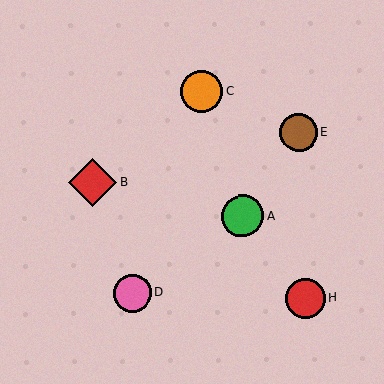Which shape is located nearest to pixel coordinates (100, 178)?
The red diamond (labeled B) at (93, 182) is nearest to that location.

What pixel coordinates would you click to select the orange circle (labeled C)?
Click at (201, 91) to select the orange circle C.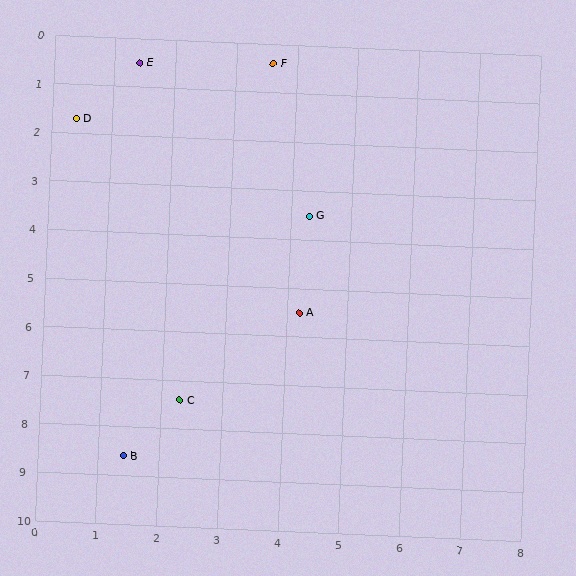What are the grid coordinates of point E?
Point E is at approximately (1.4, 0.5).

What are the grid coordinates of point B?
Point B is at approximately (1.4, 8.6).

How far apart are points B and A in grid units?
Points B and A are about 4.2 grid units apart.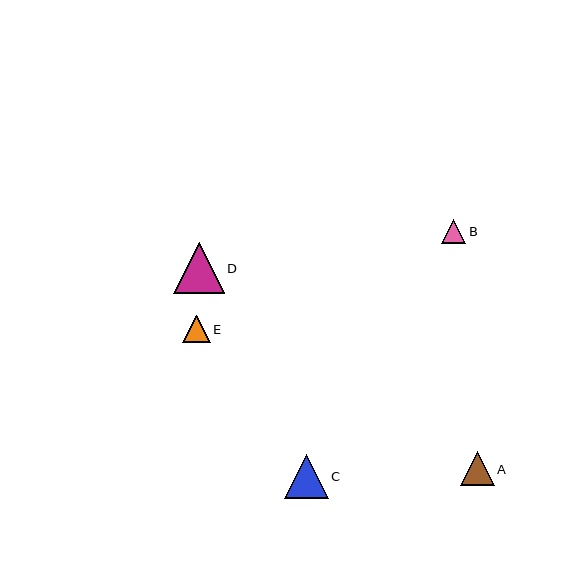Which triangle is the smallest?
Triangle B is the smallest with a size of approximately 24 pixels.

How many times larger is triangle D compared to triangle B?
Triangle D is approximately 2.1 times the size of triangle B.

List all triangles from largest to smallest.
From largest to smallest: D, C, A, E, B.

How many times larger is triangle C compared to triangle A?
Triangle C is approximately 1.3 times the size of triangle A.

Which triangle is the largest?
Triangle D is the largest with a size of approximately 51 pixels.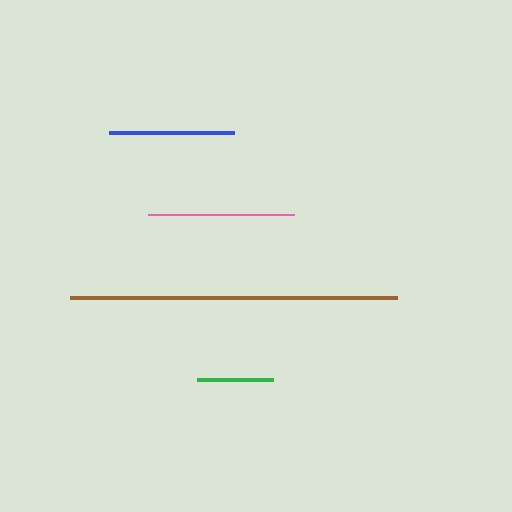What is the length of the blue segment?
The blue segment is approximately 125 pixels long.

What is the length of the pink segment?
The pink segment is approximately 146 pixels long.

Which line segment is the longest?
The brown line is the longest at approximately 327 pixels.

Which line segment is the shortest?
The green line is the shortest at approximately 75 pixels.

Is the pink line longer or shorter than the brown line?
The brown line is longer than the pink line.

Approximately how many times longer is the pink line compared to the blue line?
The pink line is approximately 1.2 times the length of the blue line.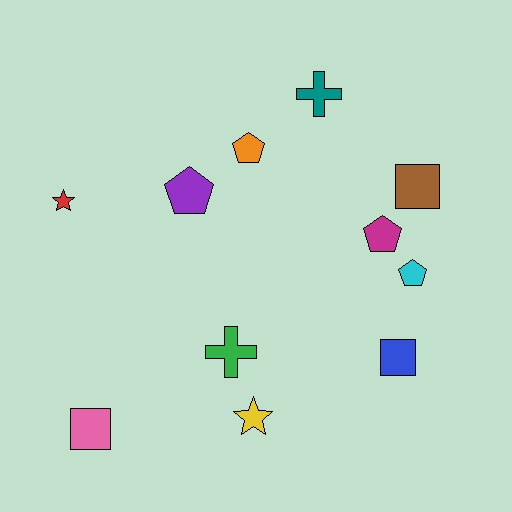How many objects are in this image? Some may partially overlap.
There are 11 objects.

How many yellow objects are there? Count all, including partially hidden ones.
There is 1 yellow object.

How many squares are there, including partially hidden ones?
There are 3 squares.